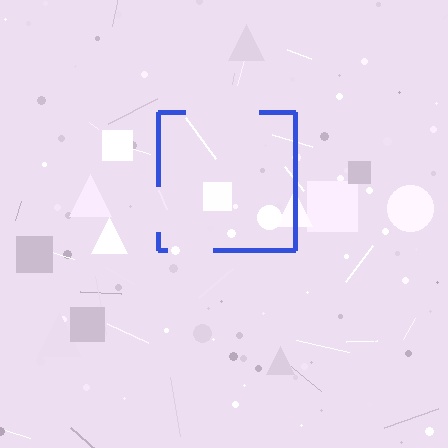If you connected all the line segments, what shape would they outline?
They would outline a square.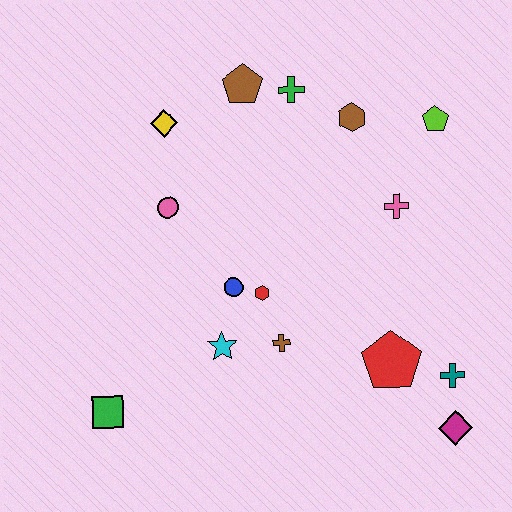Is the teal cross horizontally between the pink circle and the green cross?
No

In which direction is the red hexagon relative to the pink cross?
The red hexagon is to the left of the pink cross.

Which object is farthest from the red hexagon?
The lime pentagon is farthest from the red hexagon.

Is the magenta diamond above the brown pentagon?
No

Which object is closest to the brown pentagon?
The green cross is closest to the brown pentagon.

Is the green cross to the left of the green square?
No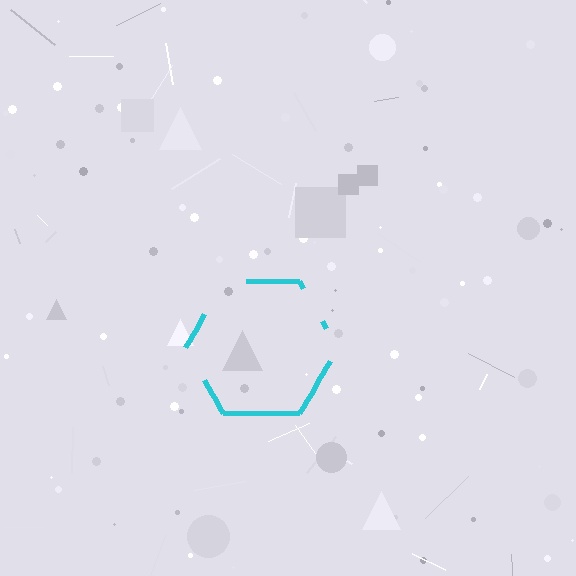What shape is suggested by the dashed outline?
The dashed outline suggests a hexagon.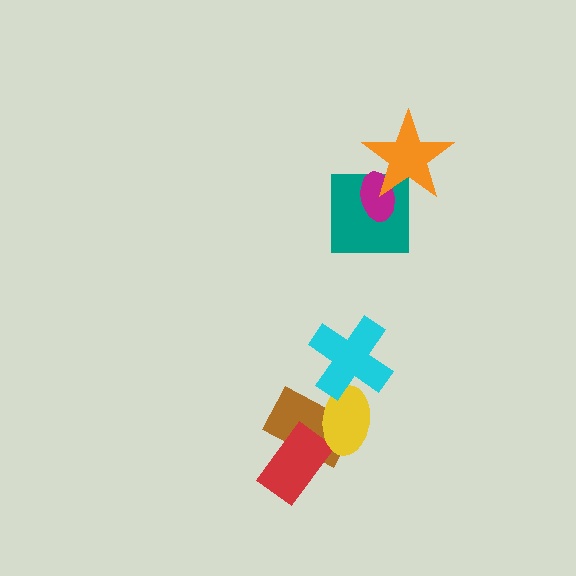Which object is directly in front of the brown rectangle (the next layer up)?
The red rectangle is directly in front of the brown rectangle.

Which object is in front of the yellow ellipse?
The cyan cross is in front of the yellow ellipse.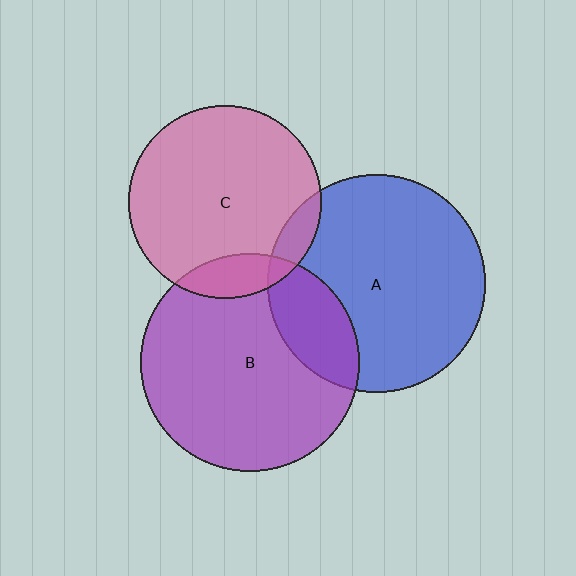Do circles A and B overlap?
Yes.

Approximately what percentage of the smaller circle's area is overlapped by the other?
Approximately 20%.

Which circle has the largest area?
Circle B (purple).